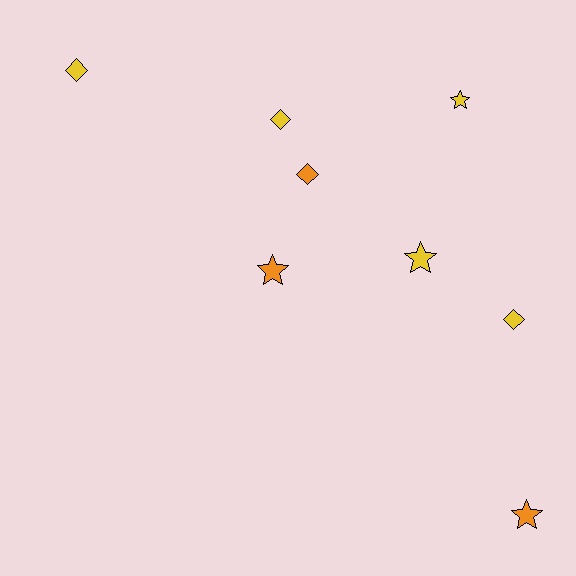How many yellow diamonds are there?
There are 3 yellow diamonds.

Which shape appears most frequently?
Diamond, with 4 objects.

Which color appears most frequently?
Yellow, with 5 objects.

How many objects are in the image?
There are 8 objects.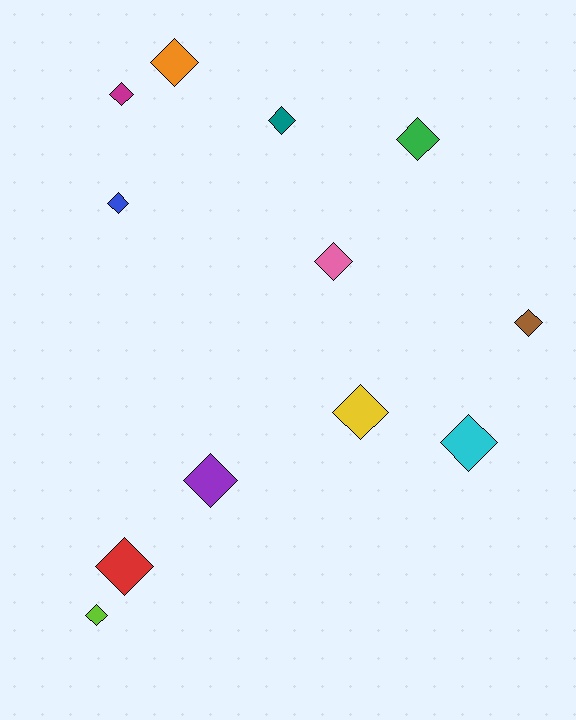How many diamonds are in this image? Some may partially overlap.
There are 12 diamonds.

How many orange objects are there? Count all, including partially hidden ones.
There is 1 orange object.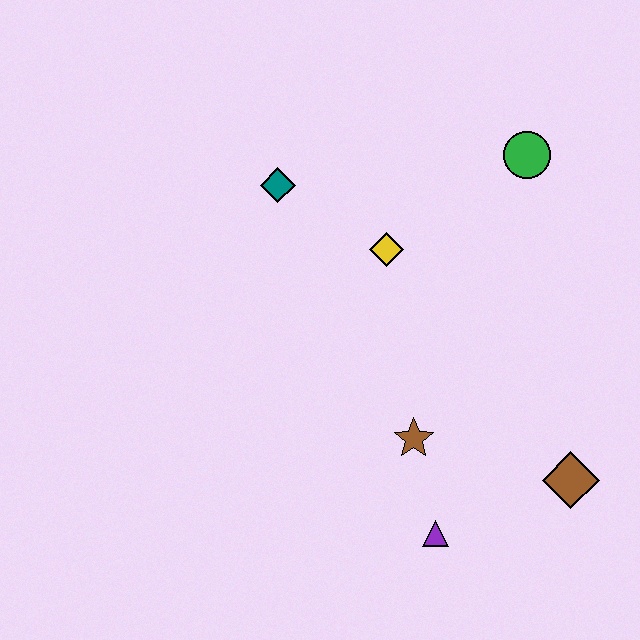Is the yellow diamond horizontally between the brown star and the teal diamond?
Yes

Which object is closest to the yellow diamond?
The teal diamond is closest to the yellow diamond.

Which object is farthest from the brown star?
The green circle is farthest from the brown star.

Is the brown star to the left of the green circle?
Yes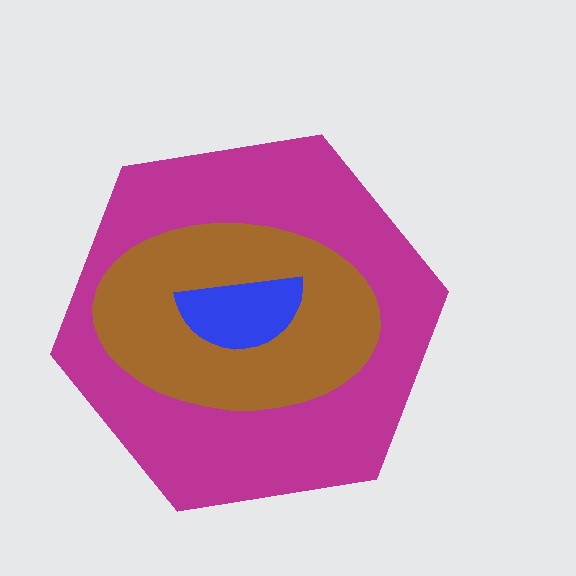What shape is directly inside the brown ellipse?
The blue semicircle.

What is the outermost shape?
The magenta hexagon.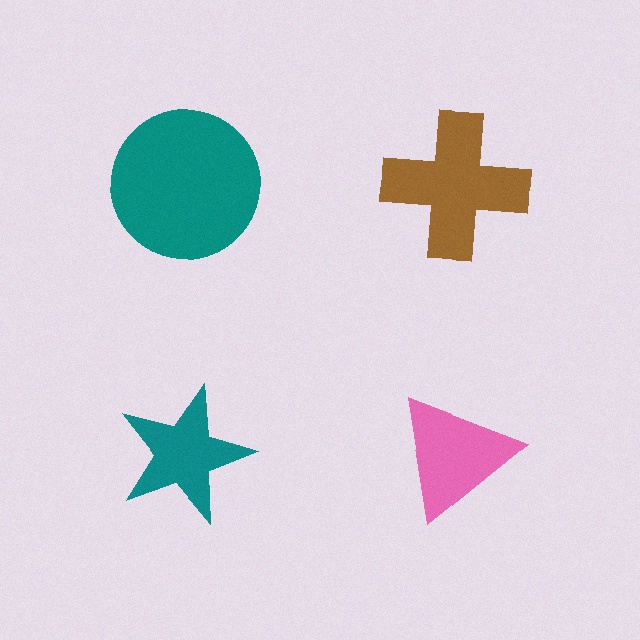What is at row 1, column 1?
A teal circle.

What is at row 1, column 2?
A brown cross.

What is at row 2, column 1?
A teal star.